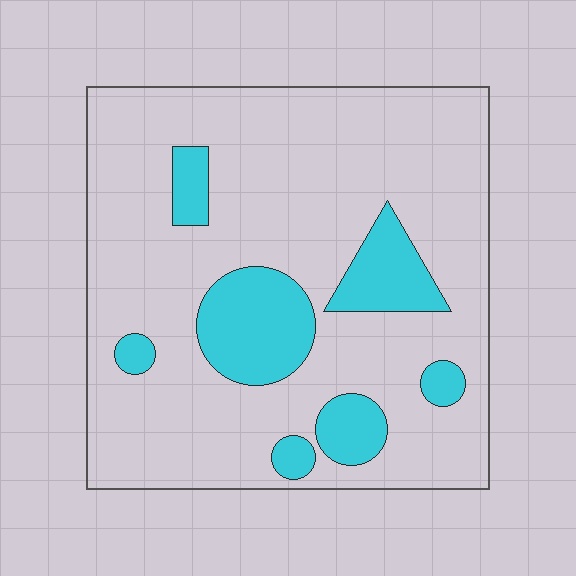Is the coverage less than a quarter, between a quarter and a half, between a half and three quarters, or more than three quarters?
Less than a quarter.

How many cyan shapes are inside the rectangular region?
7.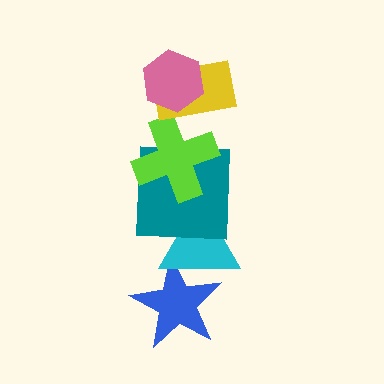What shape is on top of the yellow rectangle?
The pink hexagon is on top of the yellow rectangle.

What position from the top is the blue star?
The blue star is 6th from the top.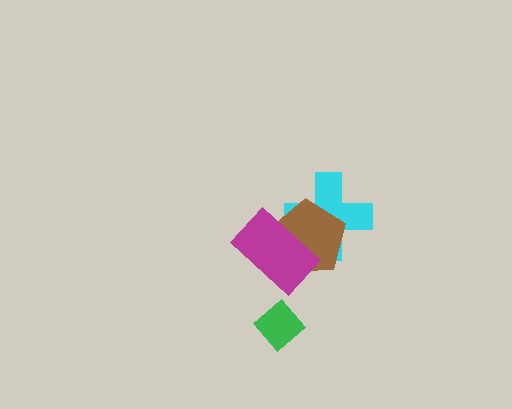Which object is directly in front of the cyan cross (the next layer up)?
The brown pentagon is directly in front of the cyan cross.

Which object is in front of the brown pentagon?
The magenta rectangle is in front of the brown pentagon.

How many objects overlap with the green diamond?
0 objects overlap with the green diamond.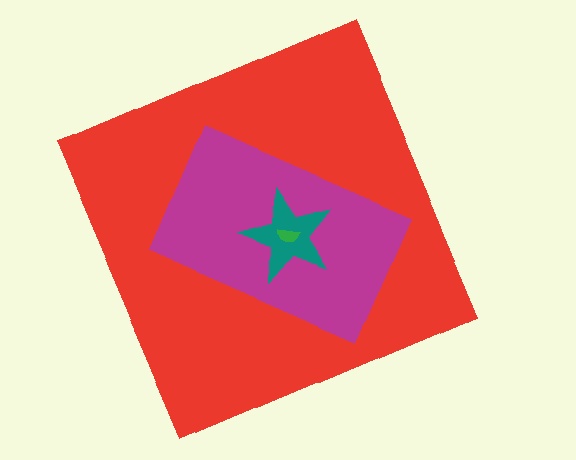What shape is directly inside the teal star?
The green semicircle.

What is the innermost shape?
The green semicircle.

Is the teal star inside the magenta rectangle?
Yes.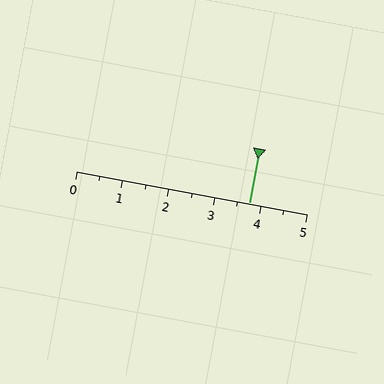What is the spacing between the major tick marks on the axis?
The major ticks are spaced 1 apart.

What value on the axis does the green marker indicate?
The marker indicates approximately 3.8.